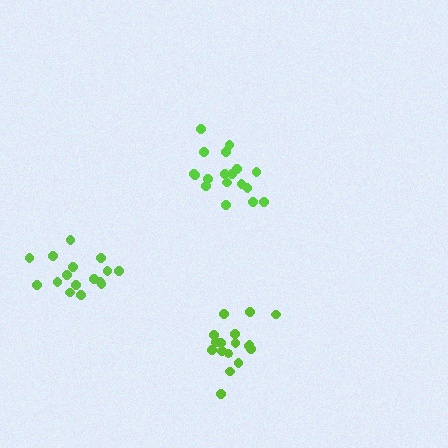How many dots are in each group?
Group 1: 17 dots, Group 2: 16 dots, Group 3: 18 dots (51 total).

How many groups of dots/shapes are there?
There are 3 groups.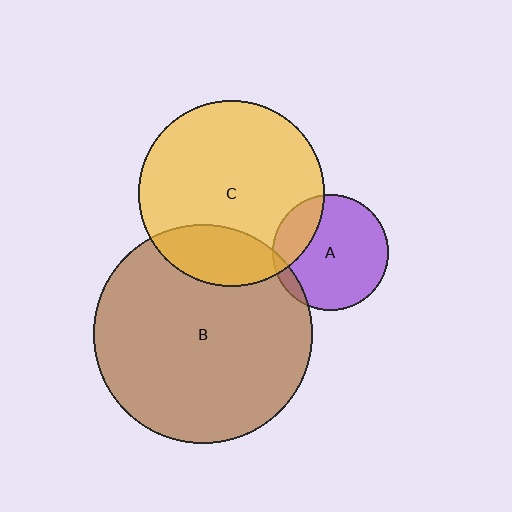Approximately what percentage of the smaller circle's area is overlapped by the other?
Approximately 20%.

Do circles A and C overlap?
Yes.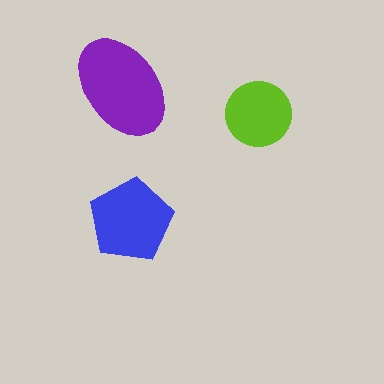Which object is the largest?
The purple ellipse.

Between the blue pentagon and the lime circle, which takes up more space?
The blue pentagon.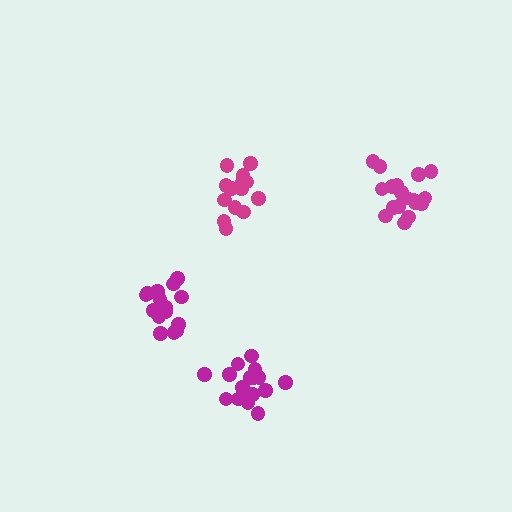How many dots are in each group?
Group 1: 16 dots, Group 2: 16 dots, Group 3: 15 dots, Group 4: 18 dots (65 total).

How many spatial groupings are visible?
There are 4 spatial groupings.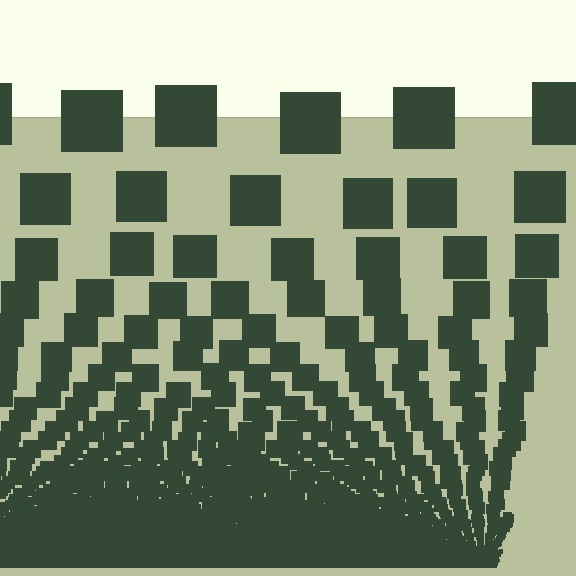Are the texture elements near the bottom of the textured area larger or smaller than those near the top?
Smaller. The gradient is inverted — elements near the bottom are smaller and denser.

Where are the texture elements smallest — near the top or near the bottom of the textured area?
Near the bottom.